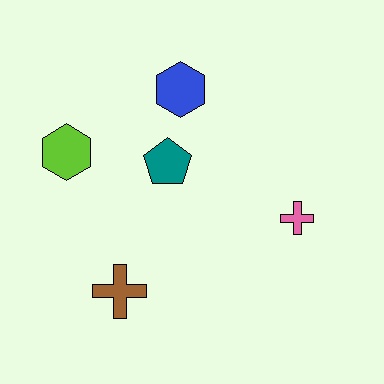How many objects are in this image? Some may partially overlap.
There are 5 objects.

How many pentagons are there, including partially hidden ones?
There is 1 pentagon.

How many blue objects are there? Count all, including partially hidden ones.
There is 1 blue object.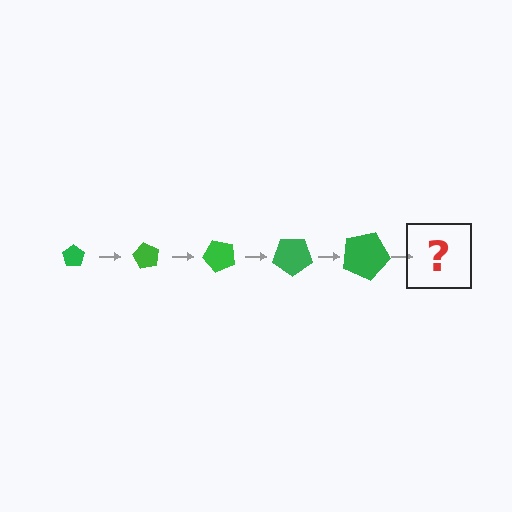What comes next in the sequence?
The next element should be a pentagon, larger than the previous one and rotated 300 degrees from the start.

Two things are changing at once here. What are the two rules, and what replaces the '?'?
The two rules are that the pentagon grows larger each step and it rotates 60 degrees each step. The '?' should be a pentagon, larger than the previous one and rotated 300 degrees from the start.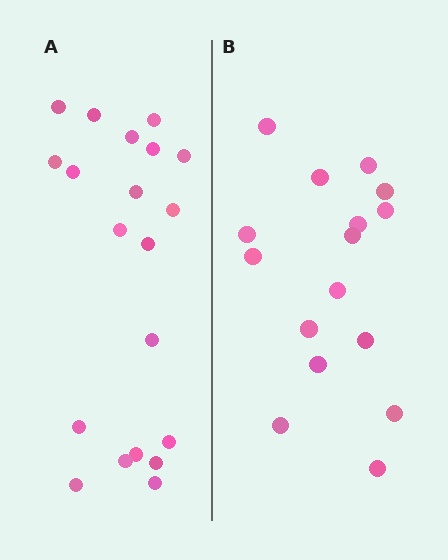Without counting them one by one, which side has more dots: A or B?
Region A (the left region) has more dots.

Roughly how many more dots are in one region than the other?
Region A has about 4 more dots than region B.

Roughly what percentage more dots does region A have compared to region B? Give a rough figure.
About 25% more.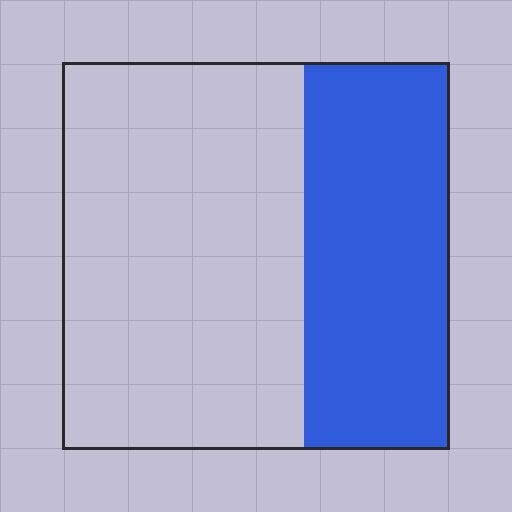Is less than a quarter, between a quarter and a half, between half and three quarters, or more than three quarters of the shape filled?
Between a quarter and a half.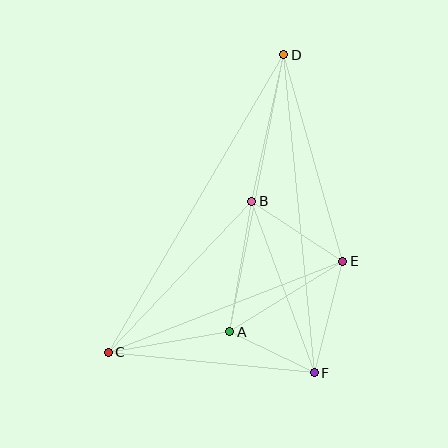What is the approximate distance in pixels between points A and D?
The distance between A and D is approximately 283 pixels.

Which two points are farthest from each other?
Points C and D are farthest from each other.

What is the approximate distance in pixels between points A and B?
The distance between A and B is approximately 132 pixels.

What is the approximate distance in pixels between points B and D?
The distance between B and D is approximately 150 pixels.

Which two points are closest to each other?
Points A and F are closest to each other.